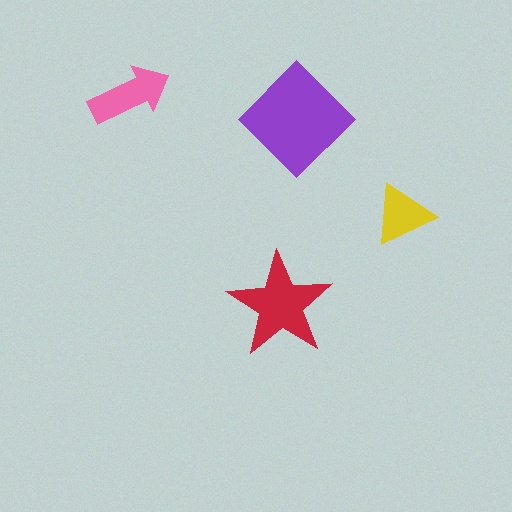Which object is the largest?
The purple diamond.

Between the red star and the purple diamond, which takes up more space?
The purple diamond.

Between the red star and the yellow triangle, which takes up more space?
The red star.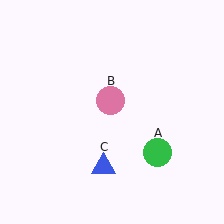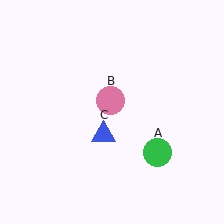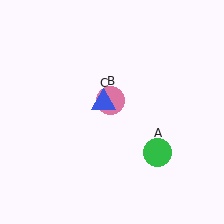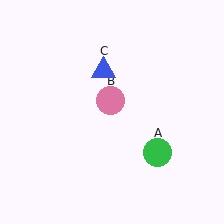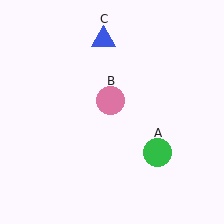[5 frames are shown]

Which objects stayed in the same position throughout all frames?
Green circle (object A) and pink circle (object B) remained stationary.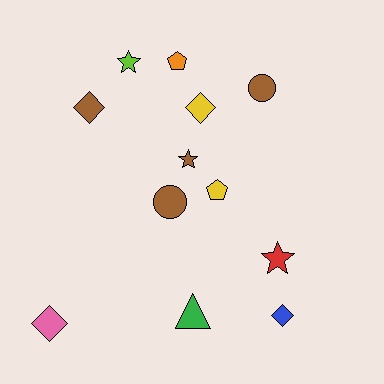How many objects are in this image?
There are 12 objects.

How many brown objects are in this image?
There are 4 brown objects.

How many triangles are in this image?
There is 1 triangle.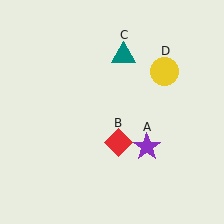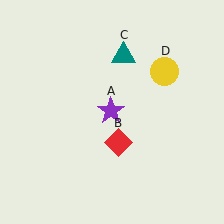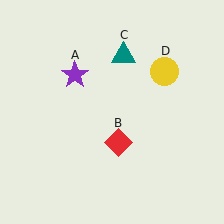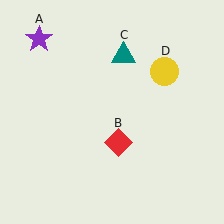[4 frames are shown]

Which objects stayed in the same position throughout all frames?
Red diamond (object B) and teal triangle (object C) and yellow circle (object D) remained stationary.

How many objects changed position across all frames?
1 object changed position: purple star (object A).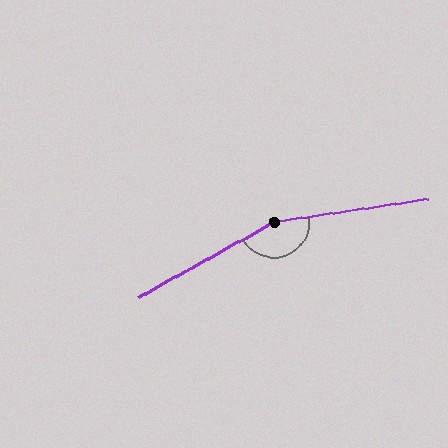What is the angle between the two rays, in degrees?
Approximately 160 degrees.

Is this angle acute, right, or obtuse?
It is obtuse.